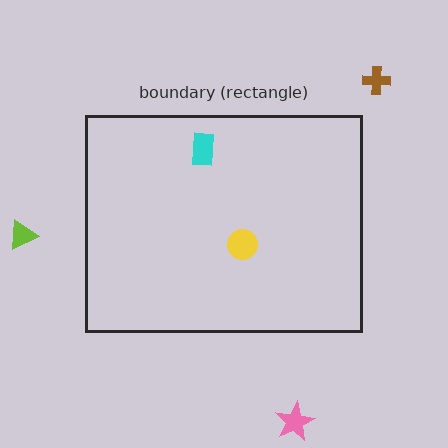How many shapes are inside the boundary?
2 inside, 3 outside.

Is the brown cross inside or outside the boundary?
Outside.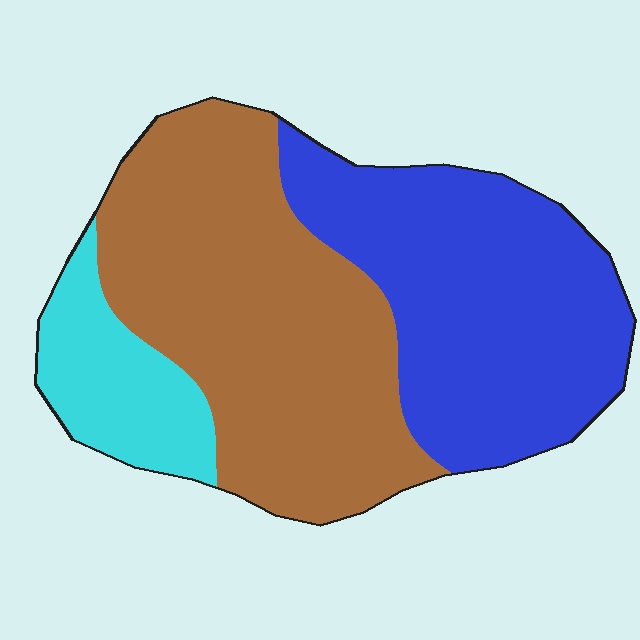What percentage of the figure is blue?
Blue covers about 40% of the figure.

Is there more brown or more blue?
Brown.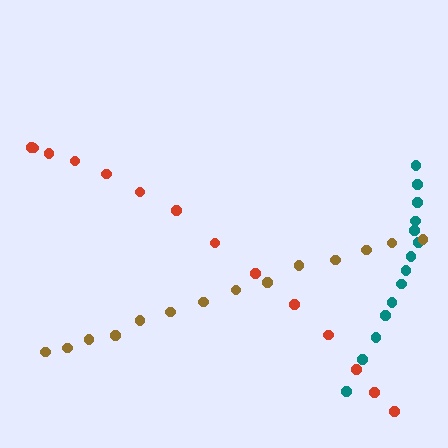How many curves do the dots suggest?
There are 3 distinct paths.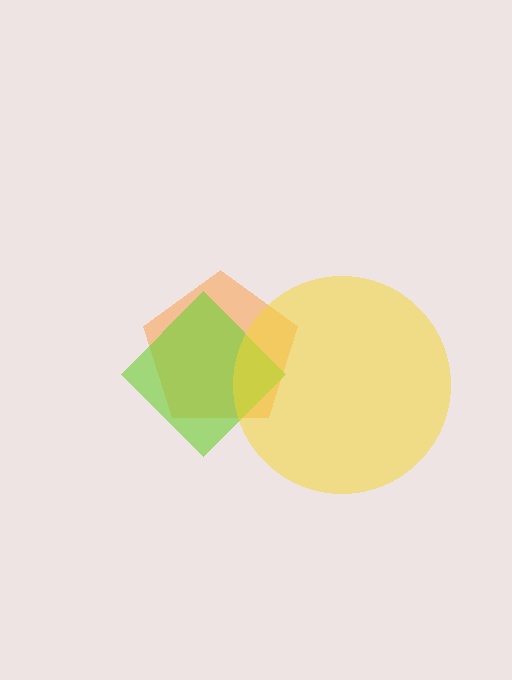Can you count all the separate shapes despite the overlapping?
Yes, there are 3 separate shapes.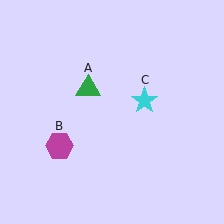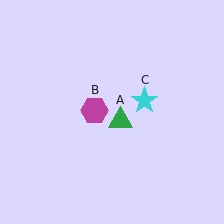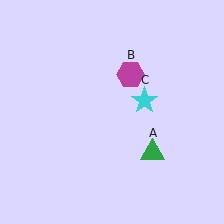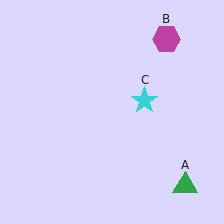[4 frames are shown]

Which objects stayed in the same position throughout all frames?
Cyan star (object C) remained stationary.